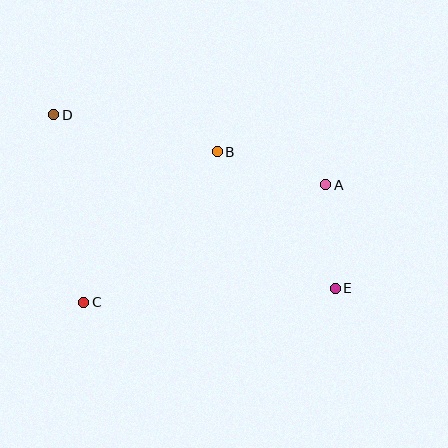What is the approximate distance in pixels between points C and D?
The distance between C and D is approximately 190 pixels.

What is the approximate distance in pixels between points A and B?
The distance between A and B is approximately 113 pixels.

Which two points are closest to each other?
Points A and E are closest to each other.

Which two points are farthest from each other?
Points D and E are farthest from each other.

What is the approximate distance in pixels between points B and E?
The distance between B and E is approximately 180 pixels.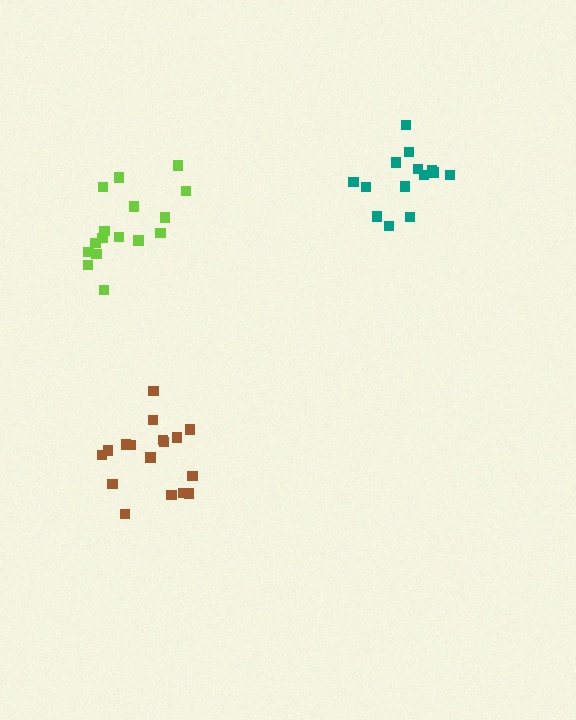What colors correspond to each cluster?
The clusters are colored: brown, teal, lime.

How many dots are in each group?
Group 1: 17 dots, Group 2: 14 dots, Group 3: 16 dots (47 total).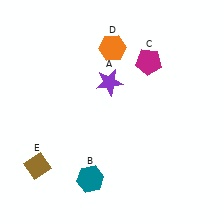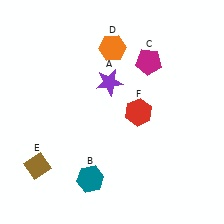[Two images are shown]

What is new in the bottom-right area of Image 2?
A red hexagon (F) was added in the bottom-right area of Image 2.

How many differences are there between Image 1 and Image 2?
There is 1 difference between the two images.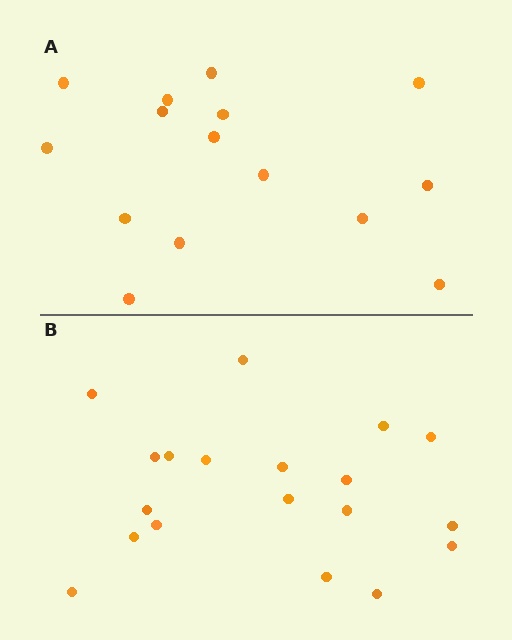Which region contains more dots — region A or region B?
Region B (the bottom region) has more dots.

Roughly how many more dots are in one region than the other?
Region B has about 4 more dots than region A.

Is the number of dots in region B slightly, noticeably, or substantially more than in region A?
Region B has noticeably more, but not dramatically so. The ratio is roughly 1.3 to 1.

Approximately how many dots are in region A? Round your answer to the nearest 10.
About 20 dots. (The exact count is 15, which rounds to 20.)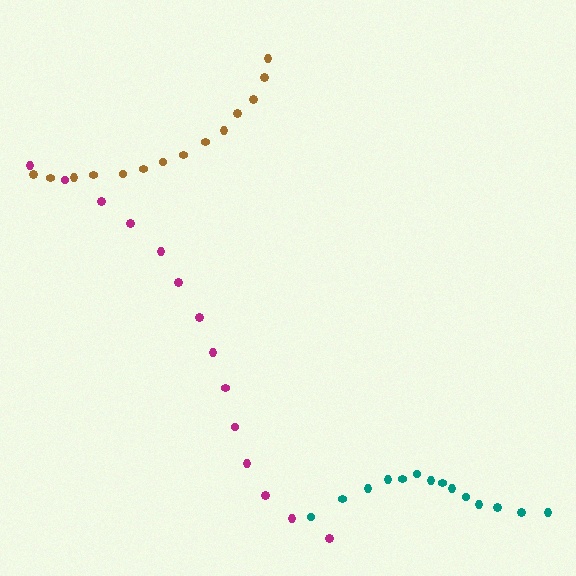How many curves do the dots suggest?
There are 3 distinct paths.